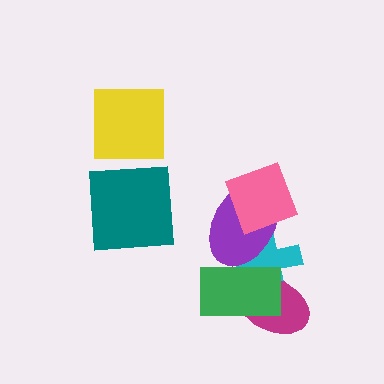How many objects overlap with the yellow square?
0 objects overlap with the yellow square.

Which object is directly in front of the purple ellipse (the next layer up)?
The green rectangle is directly in front of the purple ellipse.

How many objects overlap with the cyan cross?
4 objects overlap with the cyan cross.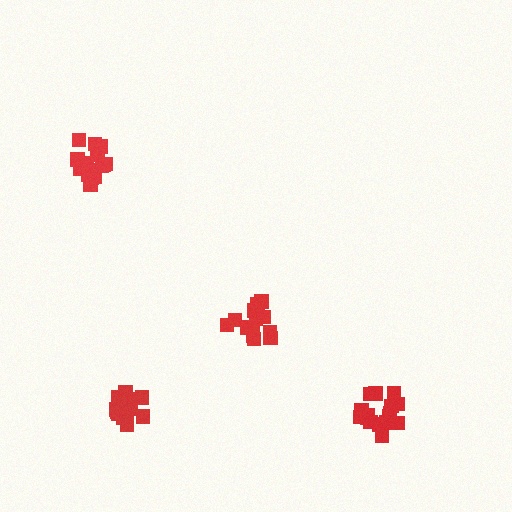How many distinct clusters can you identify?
There are 4 distinct clusters.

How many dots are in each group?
Group 1: 13 dots, Group 2: 13 dots, Group 3: 16 dots, Group 4: 17 dots (59 total).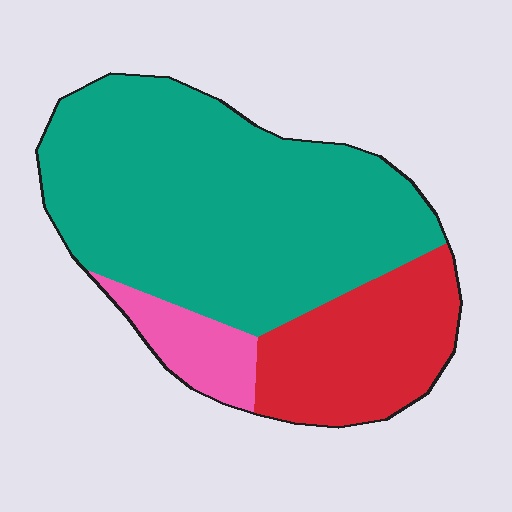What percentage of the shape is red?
Red covers around 25% of the shape.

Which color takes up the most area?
Teal, at roughly 65%.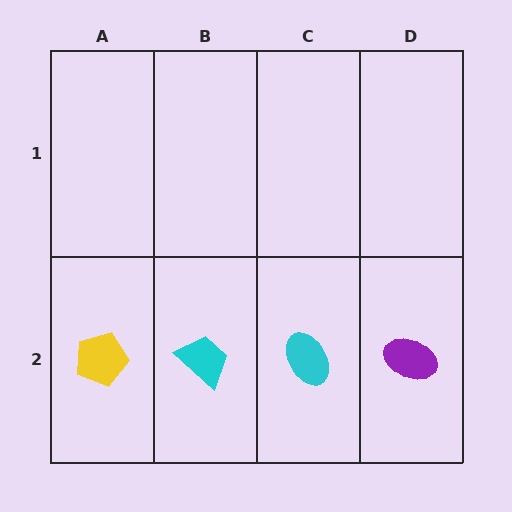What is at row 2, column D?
A purple ellipse.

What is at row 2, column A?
A yellow pentagon.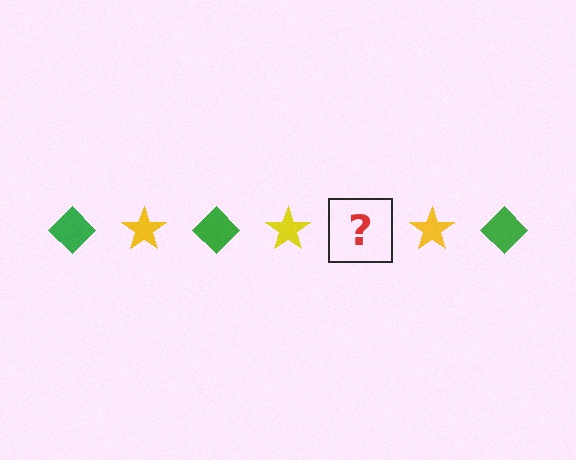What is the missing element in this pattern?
The missing element is a green diamond.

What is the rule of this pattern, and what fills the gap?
The rule is that the pattern alternates between green diamond and yellow star. The gap should be filled with a green diamond.